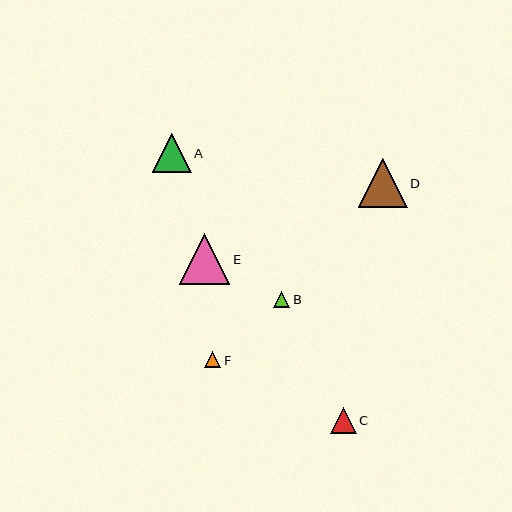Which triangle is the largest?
Triangle E is the largest with a size of approximately 51 pixels.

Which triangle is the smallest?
Triangle B is the smallest with a size of approximately 16 pixels.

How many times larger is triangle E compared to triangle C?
Triangle E is approximately 2.0 times the size of triangle C.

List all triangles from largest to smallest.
From largest to smallest: E, D, A, C, F, B.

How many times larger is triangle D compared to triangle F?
Triangle D is approximately 2.9 times the size of triangle F.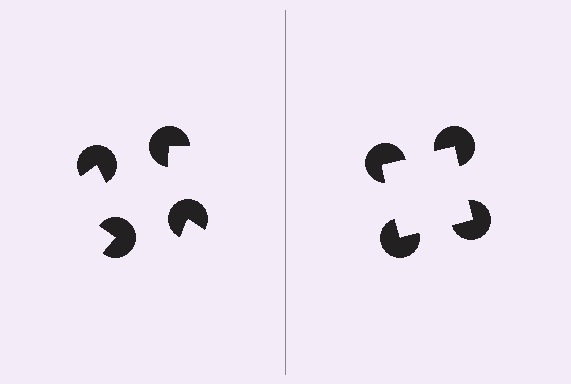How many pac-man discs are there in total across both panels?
8 — 4 on each side.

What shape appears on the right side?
An illusory square.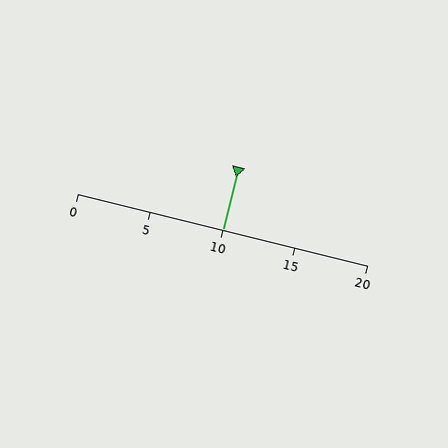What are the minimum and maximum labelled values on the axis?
The axis runs from 0 to 20.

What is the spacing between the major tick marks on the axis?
The major ticks are spaced 5 apart.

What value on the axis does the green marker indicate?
The marker indicates approximately 10.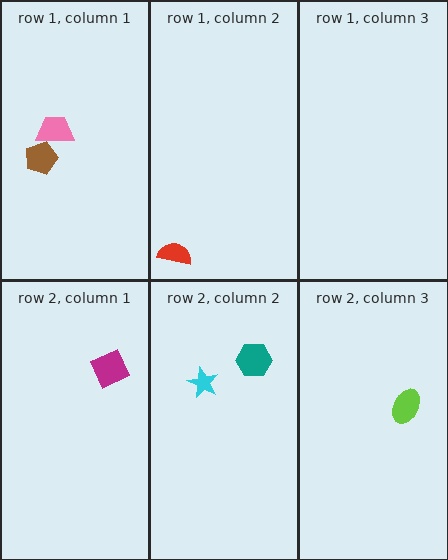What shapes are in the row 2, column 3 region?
The lime ellipse.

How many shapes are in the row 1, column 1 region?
2.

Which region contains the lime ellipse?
The row 2, column 3 region.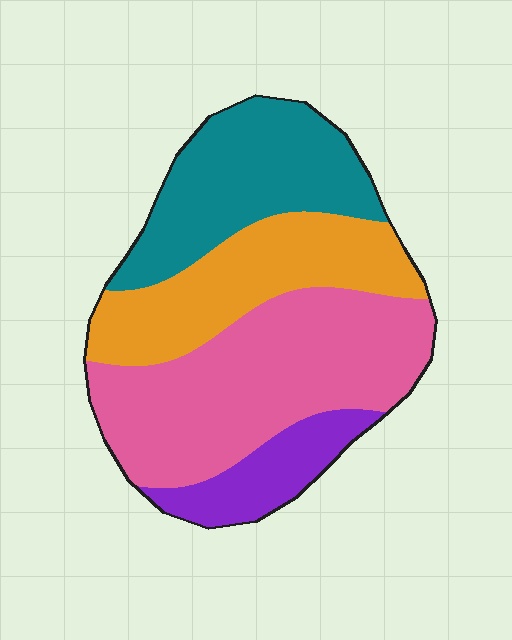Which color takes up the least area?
Purple, at roughly 10%.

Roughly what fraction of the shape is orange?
Orange takes up about one quarter (1/4) of the shape.